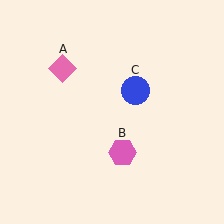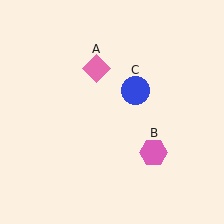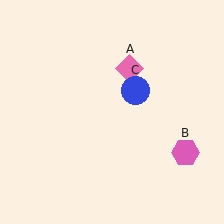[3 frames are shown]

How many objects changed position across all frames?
2 objects changed position: pink diamond (object A), pink hexagon (object B).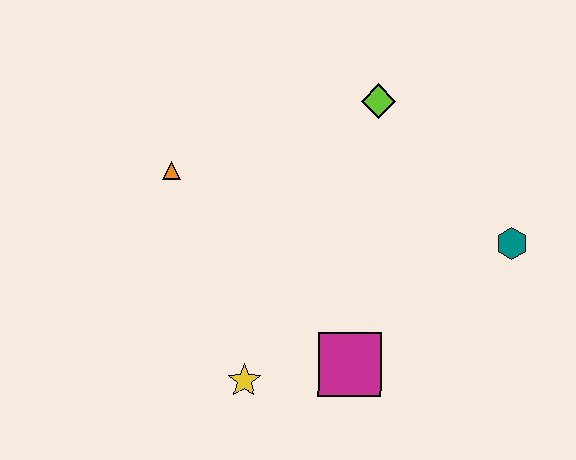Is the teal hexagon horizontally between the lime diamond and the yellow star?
No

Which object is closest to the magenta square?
The yellow star is closest to the magenta square.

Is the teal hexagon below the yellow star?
No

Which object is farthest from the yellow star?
The lime diamond is farthest from the yellow star.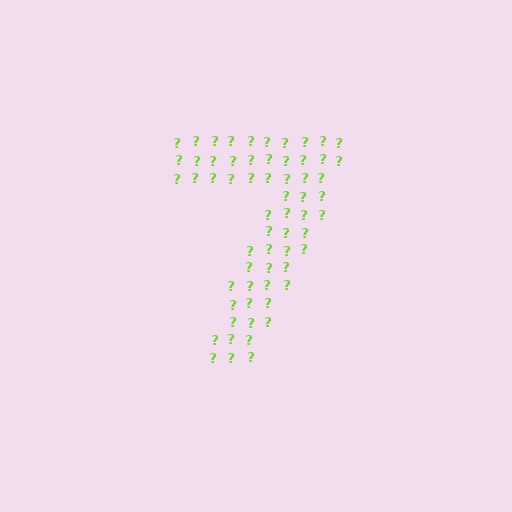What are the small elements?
The small elements are question marks.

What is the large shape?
The large shape is the digit 7.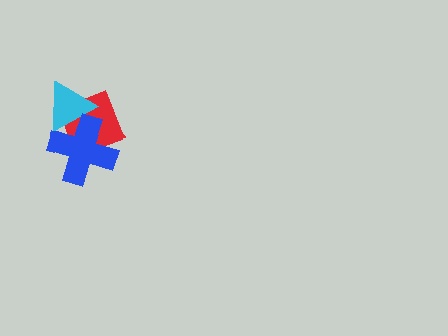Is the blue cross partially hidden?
No, no other shape covers it.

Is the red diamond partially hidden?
Yes, it is partially covered by another shape.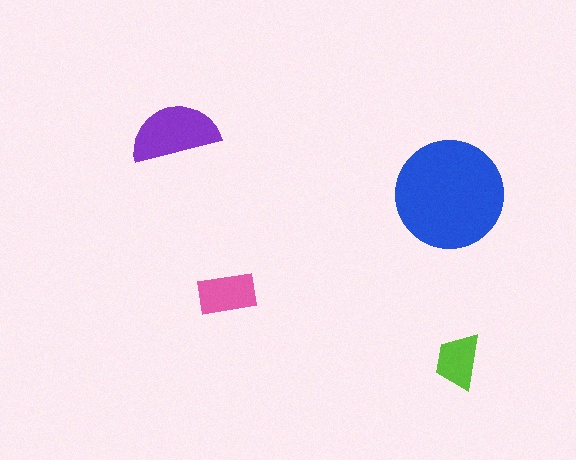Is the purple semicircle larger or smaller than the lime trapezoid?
Larger.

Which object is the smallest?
The lime trapezoid.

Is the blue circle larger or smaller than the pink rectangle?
Larger.